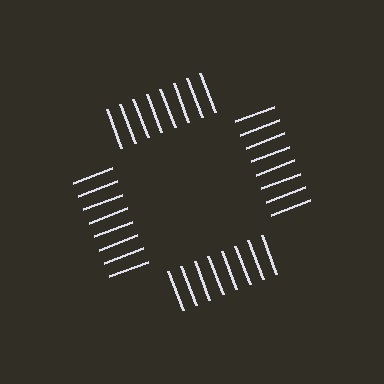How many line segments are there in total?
32 — 8 along each of the 4 edges.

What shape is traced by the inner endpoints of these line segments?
An illusory square — the line segments terminate on its edges but no continuous stroke is drawn.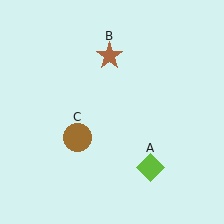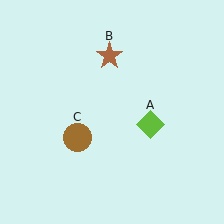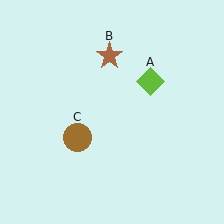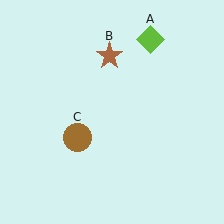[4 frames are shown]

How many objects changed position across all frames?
1 object changed position: lime diamond (object A).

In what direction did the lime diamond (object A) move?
The lime diamond (object A) moved up.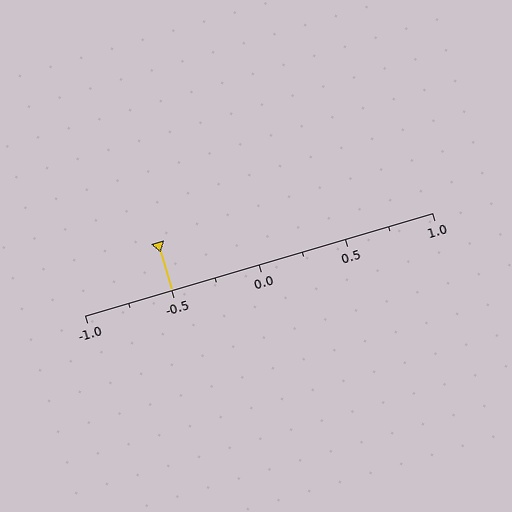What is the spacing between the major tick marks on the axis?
The major ticks are spaced 0.5 apart.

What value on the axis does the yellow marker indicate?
The marker indicates approximately -0.5.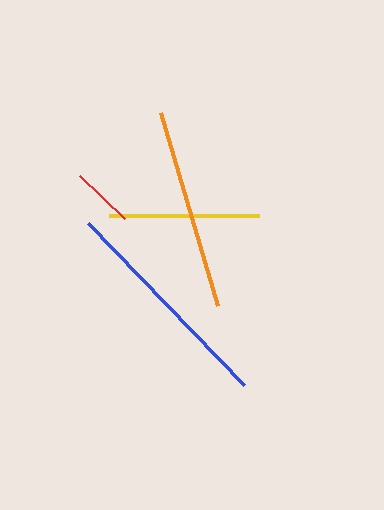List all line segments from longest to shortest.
From longest to shortest: blue, orange, yellow, red.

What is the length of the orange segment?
The orange segment is approximately 201 pixels long.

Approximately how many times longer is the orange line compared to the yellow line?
The orange line is approximately 1.3 times the length of the yellow line.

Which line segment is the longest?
The blue line is the longest at approximately 225 pixels.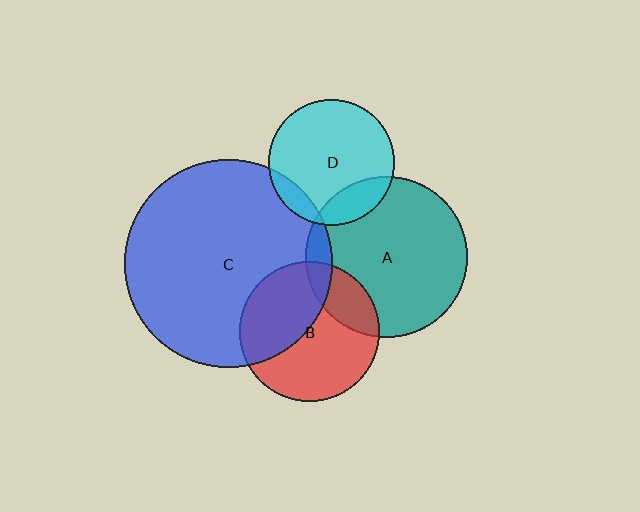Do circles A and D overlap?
Yes.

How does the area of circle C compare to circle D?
Approximately 2.7 times.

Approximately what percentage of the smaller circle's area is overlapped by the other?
Approximately 15%.